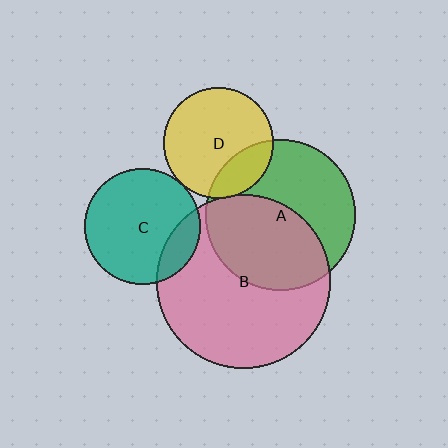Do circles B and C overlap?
Yes.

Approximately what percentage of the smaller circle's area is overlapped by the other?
Approximately 15%.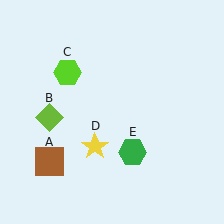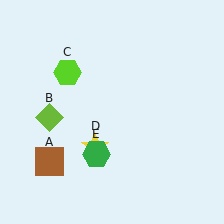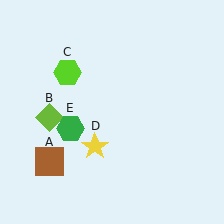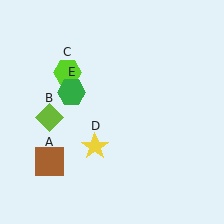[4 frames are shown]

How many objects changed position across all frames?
1 object changed position: green hexagon (object E).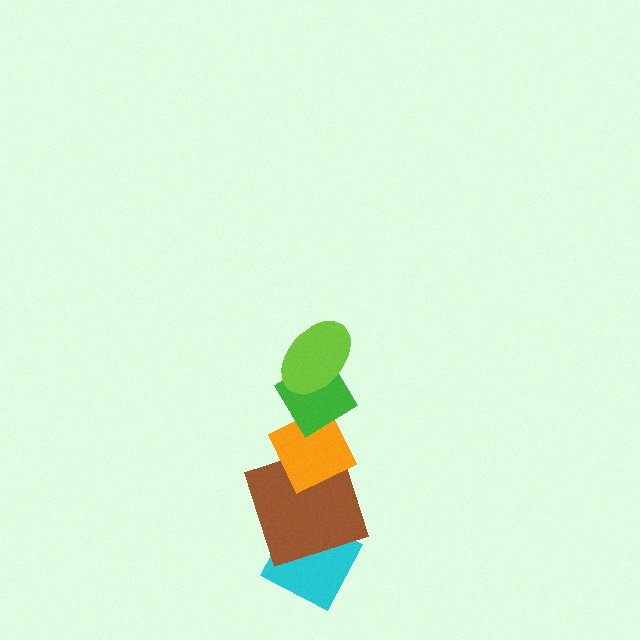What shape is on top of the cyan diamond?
The brown square is on top of the cyan diamond.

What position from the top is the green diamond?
The green diamond is 2nd from the top.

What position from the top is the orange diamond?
The orange diamond is 3rd from the top.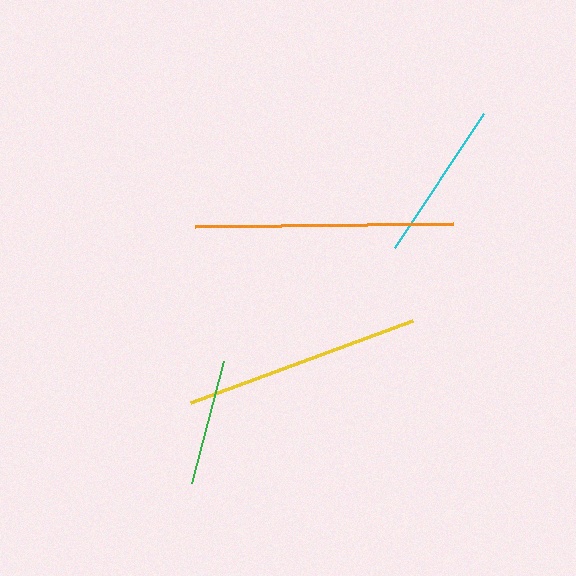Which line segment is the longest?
The orange line is the longest at approximately 258 pixels.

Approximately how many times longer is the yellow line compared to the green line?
The yellow line is approximately 1.9 times the length of the green line.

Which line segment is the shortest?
The green line is the shortest at approximately 126 pixels.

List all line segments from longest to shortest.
From longest to shortest: orange, yellow, cyan, green.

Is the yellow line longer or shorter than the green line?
The yellow line is longer than the green line.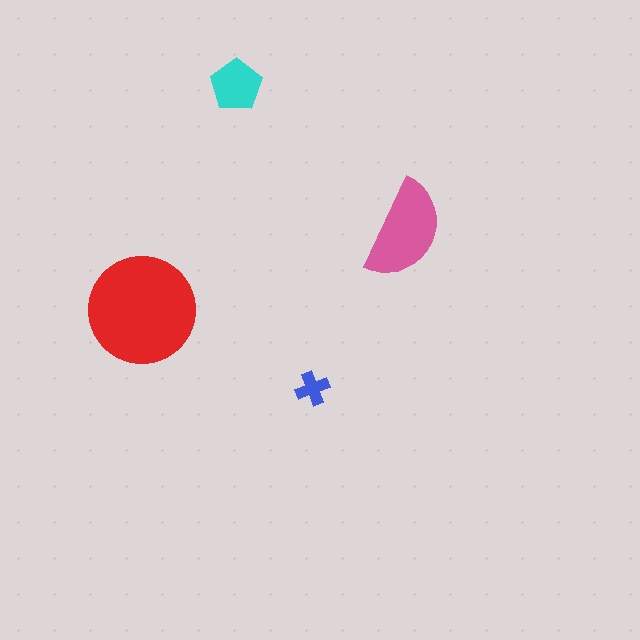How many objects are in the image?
There are 4 objects in the image.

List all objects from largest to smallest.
The red circle, the pink semicircle, the cyan pentagon, the blue cross.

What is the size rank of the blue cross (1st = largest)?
4th.